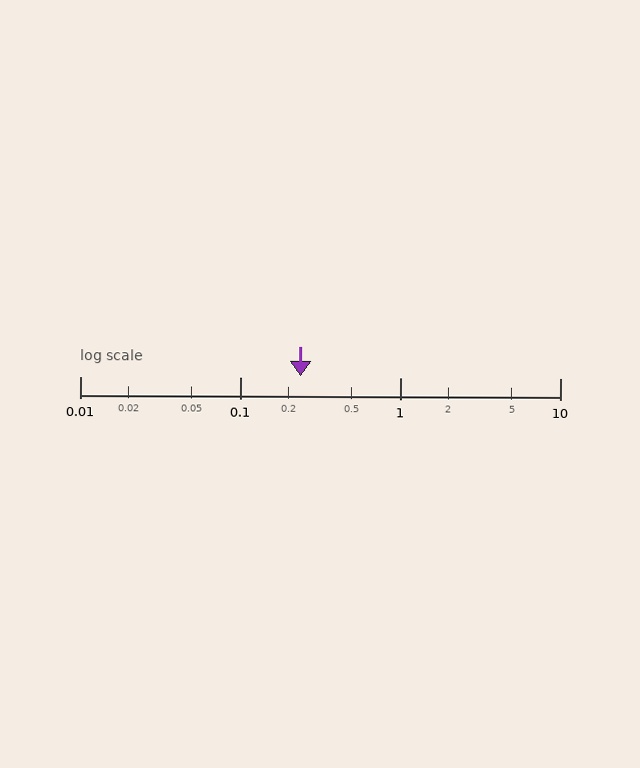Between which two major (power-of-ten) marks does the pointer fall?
The pointer is between 0.1 and 1.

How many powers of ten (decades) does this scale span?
The scale spans 3 decades, from 0.01 to 10.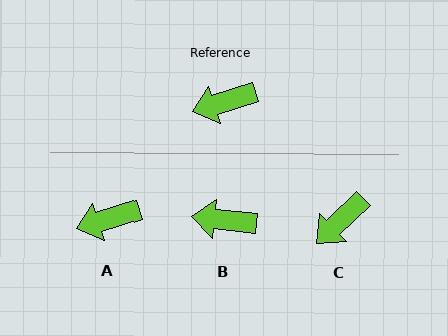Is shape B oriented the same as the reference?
No, it is off by about 24 degrees.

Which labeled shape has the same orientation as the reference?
A.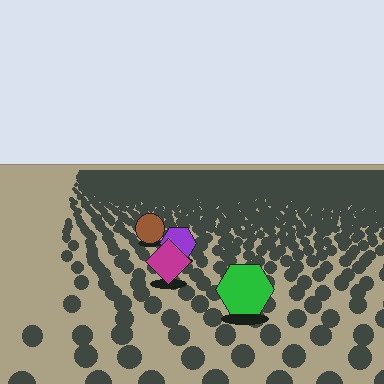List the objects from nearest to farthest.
From nearest to farthest: the green hexagon, the magenta diamond, the purple hexagon, the brown circle.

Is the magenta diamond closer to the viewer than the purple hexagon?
Yes. The magenta diamond is closer — you can tell from the texture gradient: the ground texture is coarser near it.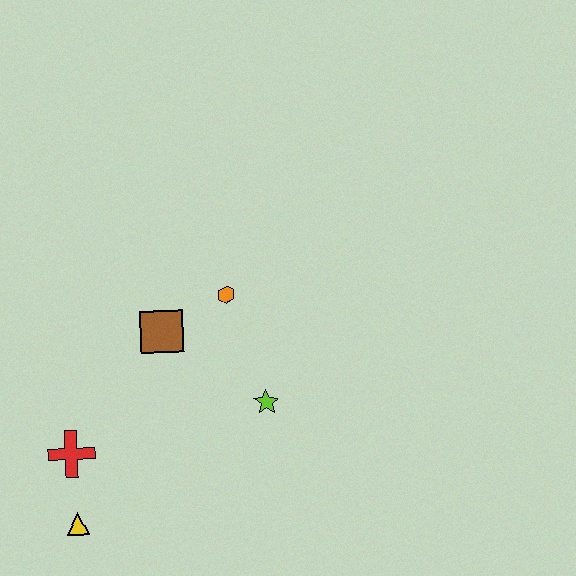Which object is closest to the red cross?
The yellow triangle is closest to the red cross.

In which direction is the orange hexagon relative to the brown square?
The orange hexagon is to the right of the brown square.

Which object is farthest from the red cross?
The orange hexagon is farthest from the red cross.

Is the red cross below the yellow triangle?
No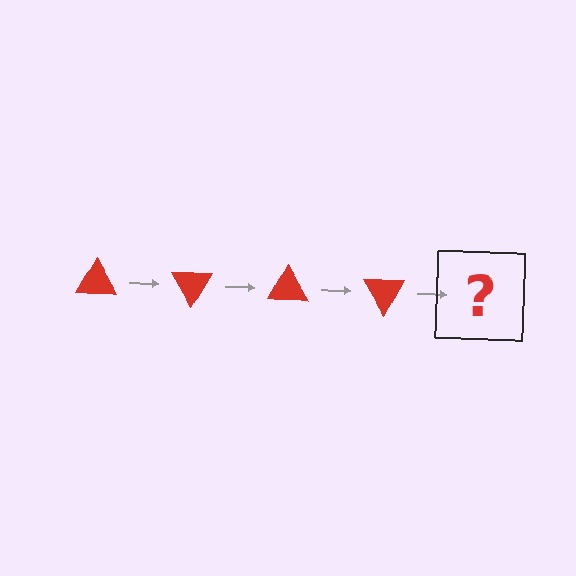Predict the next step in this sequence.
The next step is a red triangle rotated 240 degrees.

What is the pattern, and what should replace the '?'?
The pattern is that the triangle rotates 60 degrees each step. The '?' should be a red triangle rotated 240 degrees.